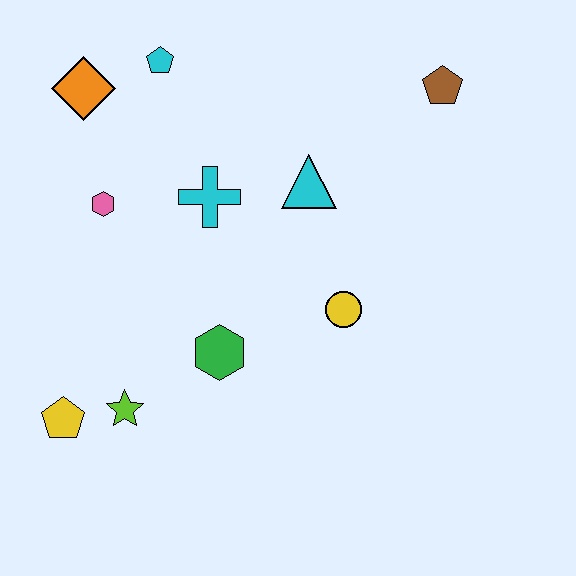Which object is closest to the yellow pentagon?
The lime star is closest to the yellow pentagon.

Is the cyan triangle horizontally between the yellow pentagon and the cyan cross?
No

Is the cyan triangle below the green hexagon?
No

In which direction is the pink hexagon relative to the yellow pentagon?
The pink hexagon is above the yellow pentagon.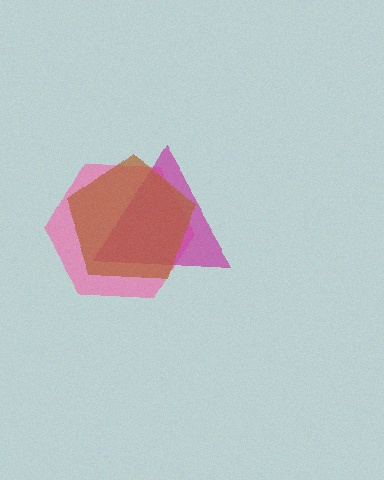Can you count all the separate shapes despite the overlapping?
Yes, there are 3 separate shapes.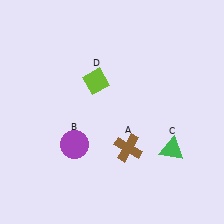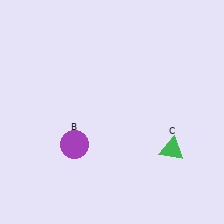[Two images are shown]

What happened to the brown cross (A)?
The brown cross (A) was removed in Image 2. It was in the bottom-right area of Image 1.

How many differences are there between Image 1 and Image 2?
There are 2 differences between the two images.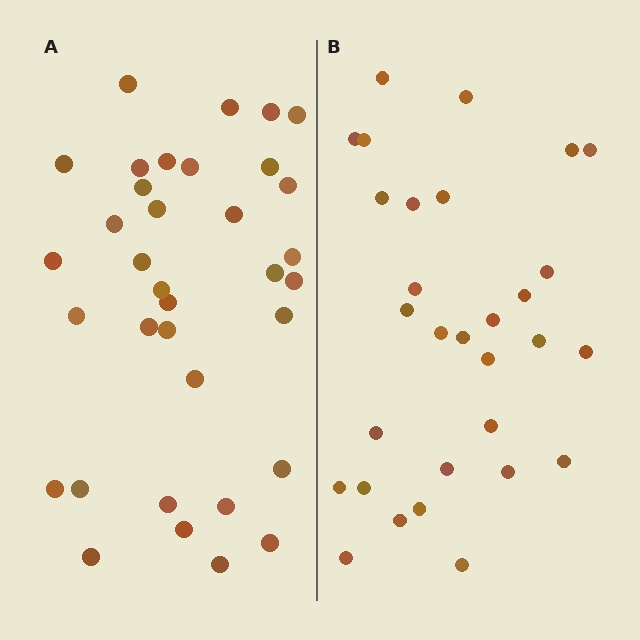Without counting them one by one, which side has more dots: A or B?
Region A (the left region) has more dots.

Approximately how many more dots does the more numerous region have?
Region A has about 5 more dots than region B.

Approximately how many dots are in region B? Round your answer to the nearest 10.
About 30 dots.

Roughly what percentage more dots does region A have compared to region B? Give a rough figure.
About 15% more.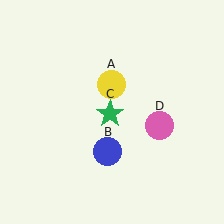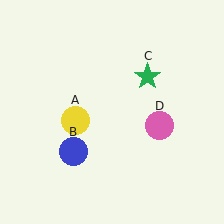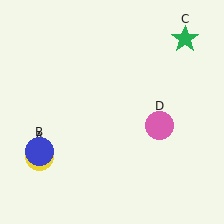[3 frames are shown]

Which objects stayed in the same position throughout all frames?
Pink circle (object D) remained stationary.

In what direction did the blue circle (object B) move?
The blue circle (object B) moved left.